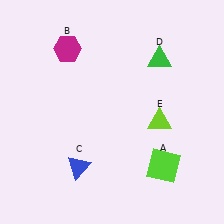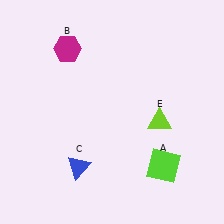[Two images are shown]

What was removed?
The green triangle (D) was removed in Image 2.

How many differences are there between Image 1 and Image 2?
There is 1 difference between the two images.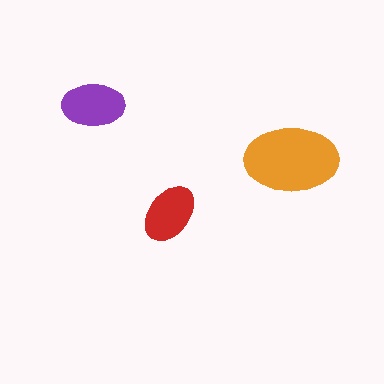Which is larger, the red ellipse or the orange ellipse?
The orange one.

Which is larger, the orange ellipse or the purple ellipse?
The orange one.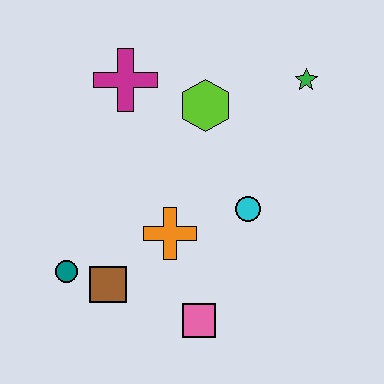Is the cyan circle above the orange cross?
Yes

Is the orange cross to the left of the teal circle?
No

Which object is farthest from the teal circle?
The green star is farthest from the teal circle.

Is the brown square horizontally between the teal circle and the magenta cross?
Yes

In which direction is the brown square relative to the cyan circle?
The brown square is to the left of the cyan circle.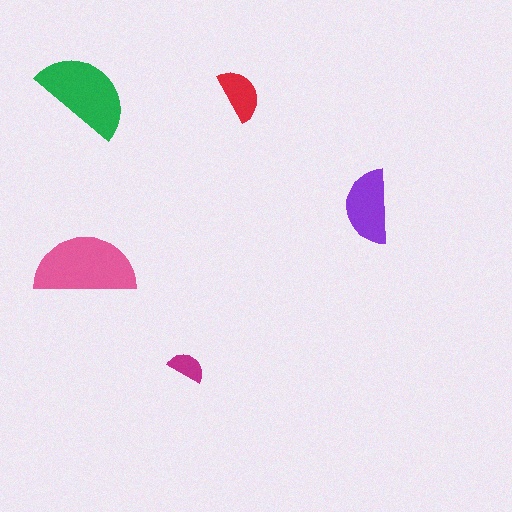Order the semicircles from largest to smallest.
the pink one, the green one, the purple one, the red one, the magenta one.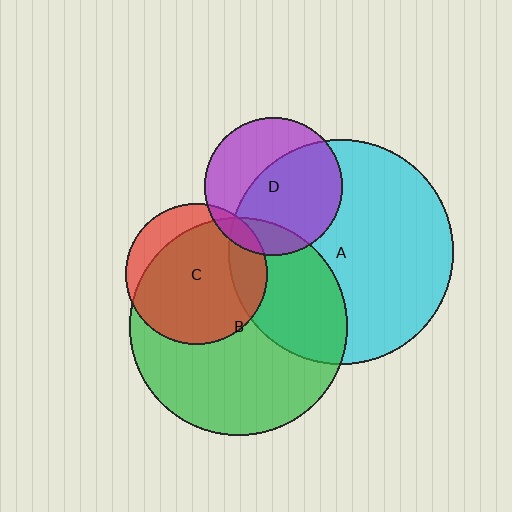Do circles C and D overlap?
Yes.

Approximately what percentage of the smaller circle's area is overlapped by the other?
Approximately 10%.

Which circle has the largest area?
Circle A (cyan).